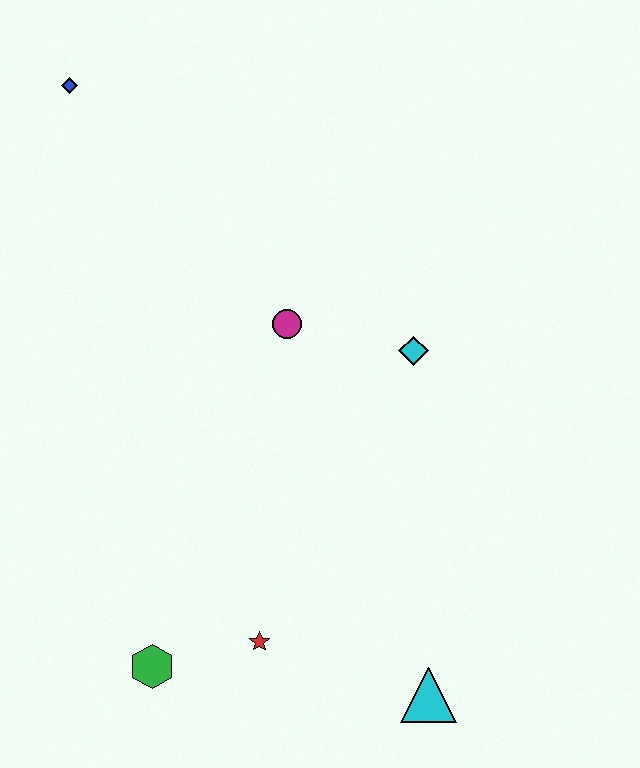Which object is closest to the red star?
The green hexagon is closest to the red star.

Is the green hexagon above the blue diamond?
No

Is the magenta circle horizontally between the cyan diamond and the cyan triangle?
No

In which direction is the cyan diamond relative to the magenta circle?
The cyan diamond is to the right of the magenta circle.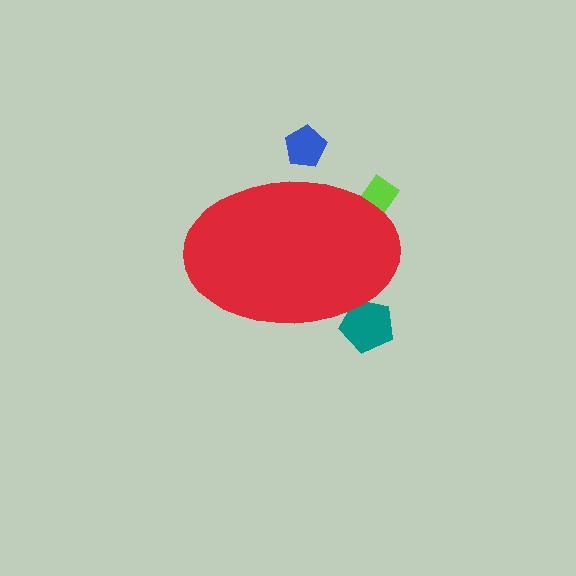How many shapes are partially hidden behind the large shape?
3 shapes are partially hidden.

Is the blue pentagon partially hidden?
Yes, the blue pentagon is partially hidden behind the red ellipse.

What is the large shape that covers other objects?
A red ellipse.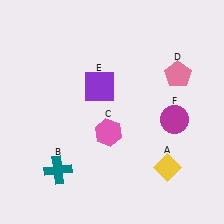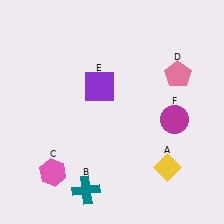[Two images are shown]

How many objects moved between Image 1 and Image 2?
2 objects moved between the two images.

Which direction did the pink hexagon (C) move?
The pink hexagon (C) moved left.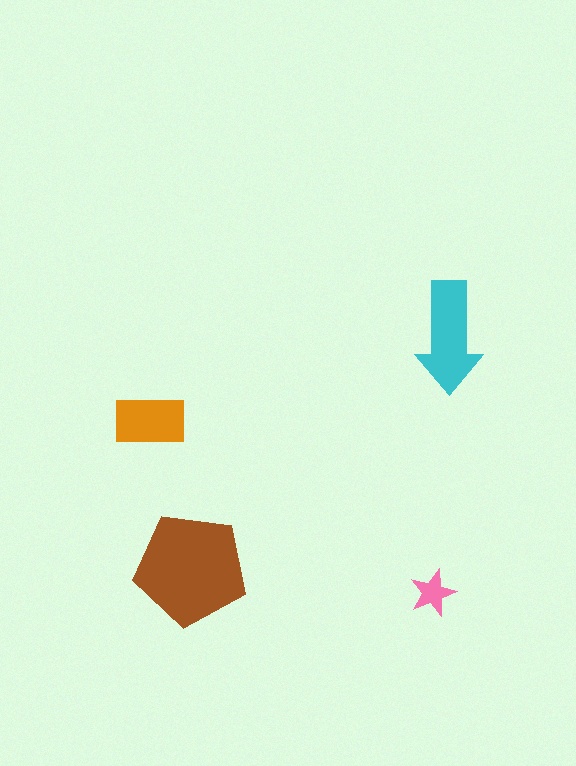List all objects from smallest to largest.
The pink star, the orange rectangle, the cyan arrow, the brown pentagon.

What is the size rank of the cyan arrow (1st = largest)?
2nd.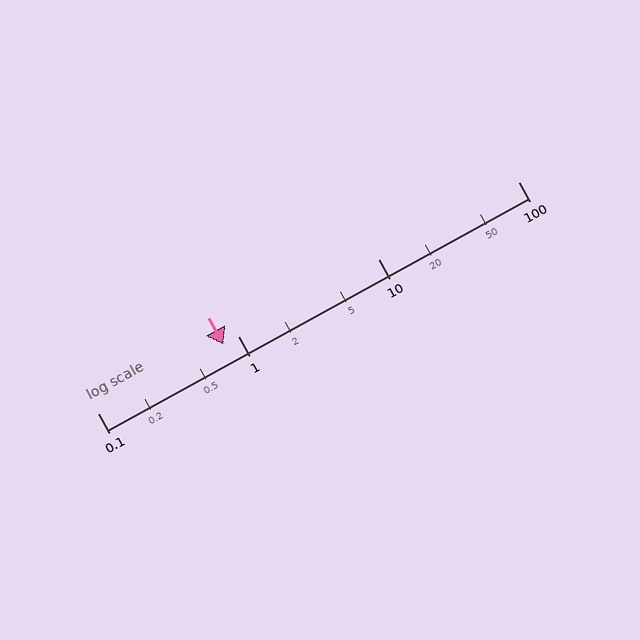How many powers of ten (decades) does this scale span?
The scale spans 3 decades, from 0.1 to 100.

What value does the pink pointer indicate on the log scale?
The pointer indicates approximately 0.79.